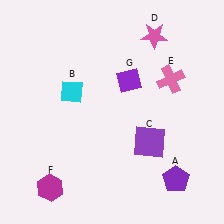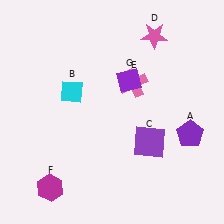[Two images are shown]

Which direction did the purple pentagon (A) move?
The purple pentagon (A) moved up.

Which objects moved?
The objects that moved are: the purple pentagon (A), the pink cross (E).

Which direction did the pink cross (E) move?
The pink cross (E) moved left.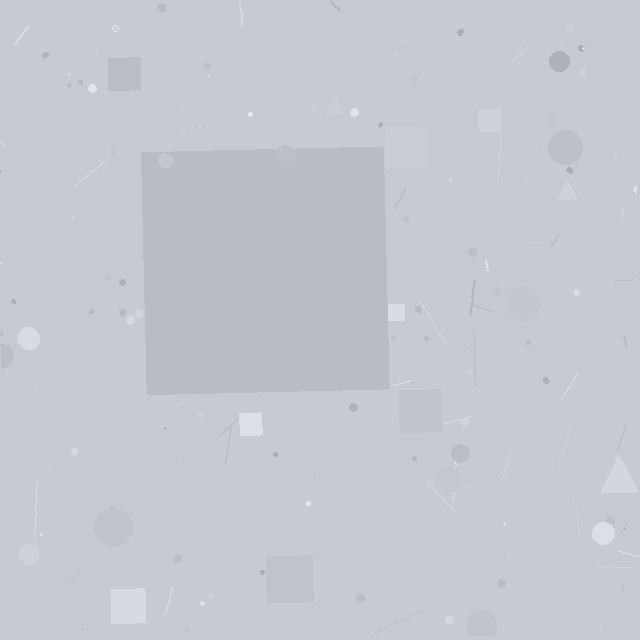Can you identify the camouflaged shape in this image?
The camouflaged shape is a square.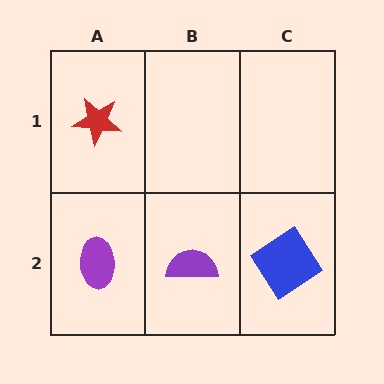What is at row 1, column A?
A red star.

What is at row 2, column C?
A blue diamond.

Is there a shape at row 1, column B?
No, that cell is empty.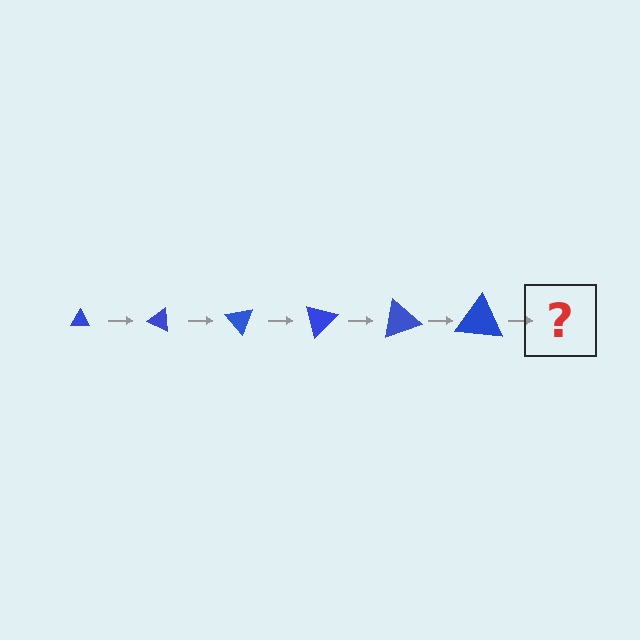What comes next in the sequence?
The next element should be a triangle, larger than the previous one and rotated 150 degrees from the start.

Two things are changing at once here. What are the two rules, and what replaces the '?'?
The two rules are that the triangle grows larger each step and it rotates 25 degrees each step. The '?' should be a triangle, larger than the previous one and rotated 150 degrees from the start.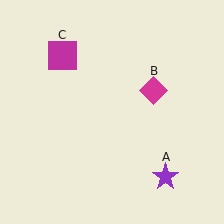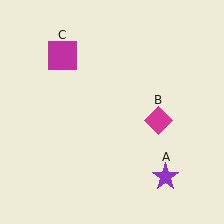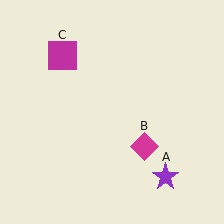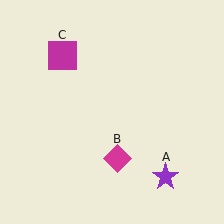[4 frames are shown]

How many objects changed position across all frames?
1 object changed position: magenta diamond (object B).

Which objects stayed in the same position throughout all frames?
Purple star (object A) and magenta square (object C) remained stationary.